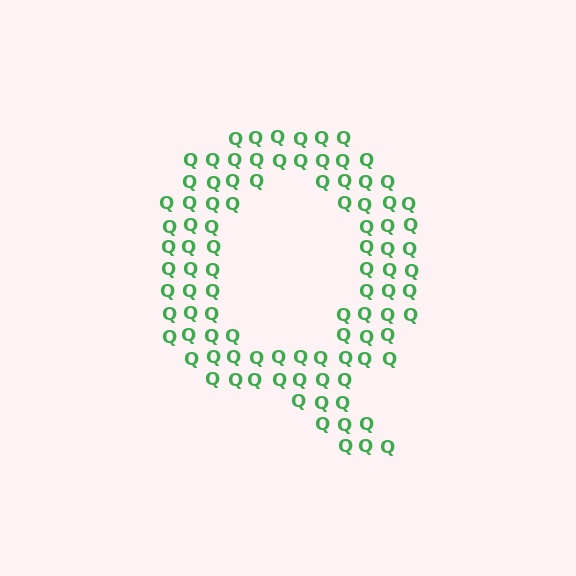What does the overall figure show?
The overall figure shows the letter Q.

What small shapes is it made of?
It is made of small letter Q's.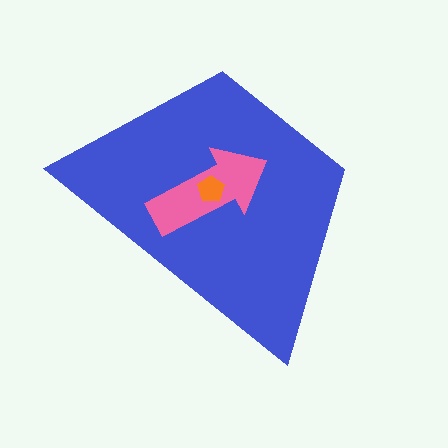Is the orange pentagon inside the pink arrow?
Yes.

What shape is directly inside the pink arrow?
The orange pentagon.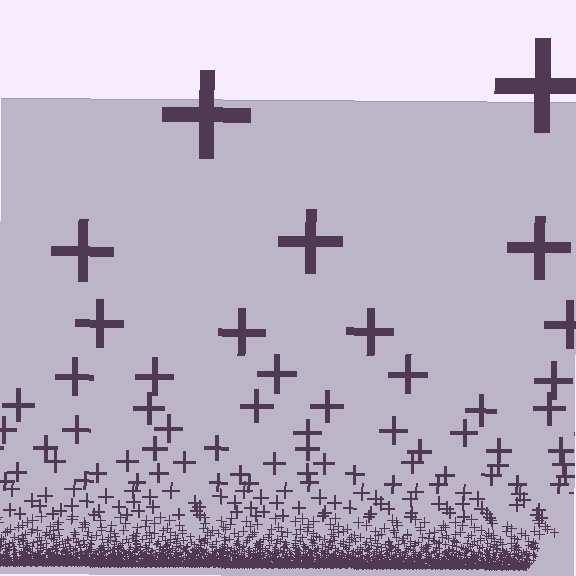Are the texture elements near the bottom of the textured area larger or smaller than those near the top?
Smaller. The gradient is inverted — elements near the bottom are smaller and denser.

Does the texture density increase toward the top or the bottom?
Density increases toward the bottom.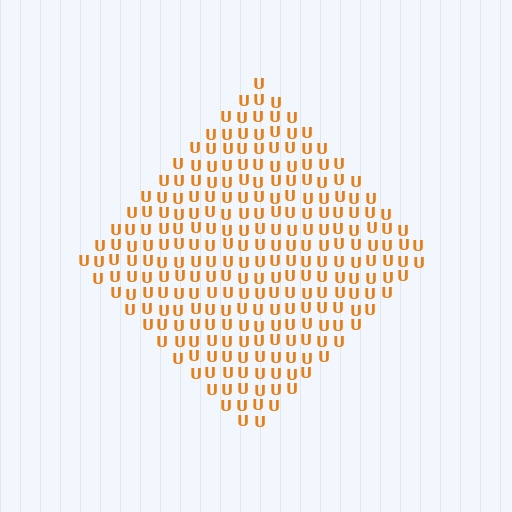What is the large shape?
The large shape is a diamond.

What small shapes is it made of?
It is made of small letter U's.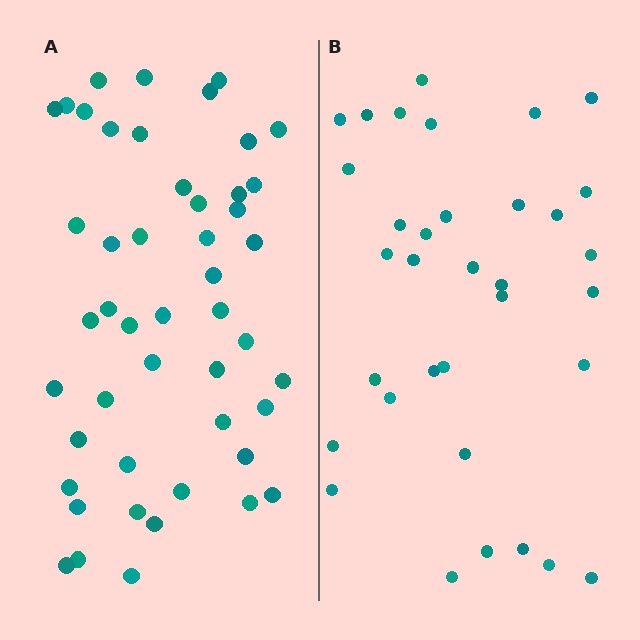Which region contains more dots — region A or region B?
Region A (the left region) has more dots.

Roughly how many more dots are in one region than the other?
Region A has approximately 15 more dots than region B.